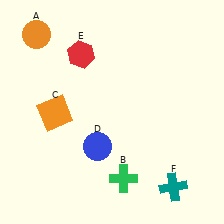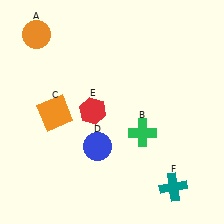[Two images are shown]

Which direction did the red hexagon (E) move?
The red hexagon (E) moved down.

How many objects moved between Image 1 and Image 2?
2 objects moved between the two images.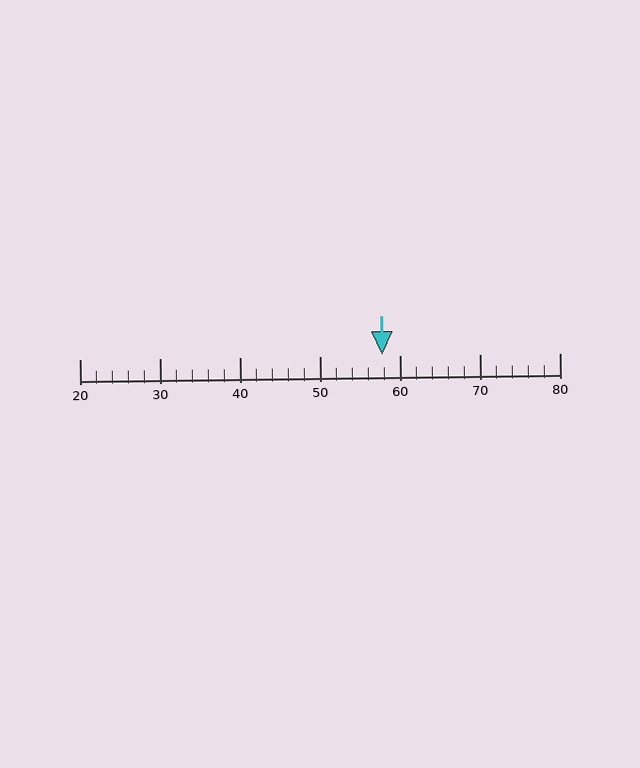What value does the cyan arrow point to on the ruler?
The cyan arrow points to approximately 58.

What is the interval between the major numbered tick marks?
The major tick marks are spaced 10 units apart.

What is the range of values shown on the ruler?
The ruler shows values from 20 to 80.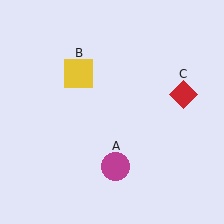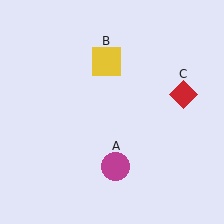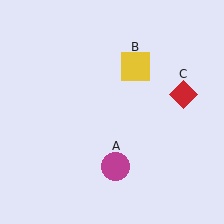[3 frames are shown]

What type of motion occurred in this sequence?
The yellow square (object B) rotated clockwise around the center of the scene.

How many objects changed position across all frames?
1 object changed position: yellow square (object B).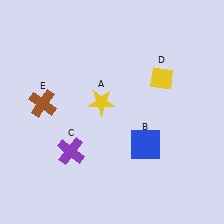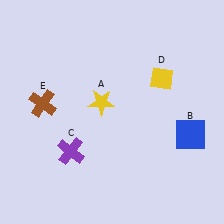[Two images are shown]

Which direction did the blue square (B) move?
The blue square (B) moved right.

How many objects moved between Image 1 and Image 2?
1 object moved between the two images.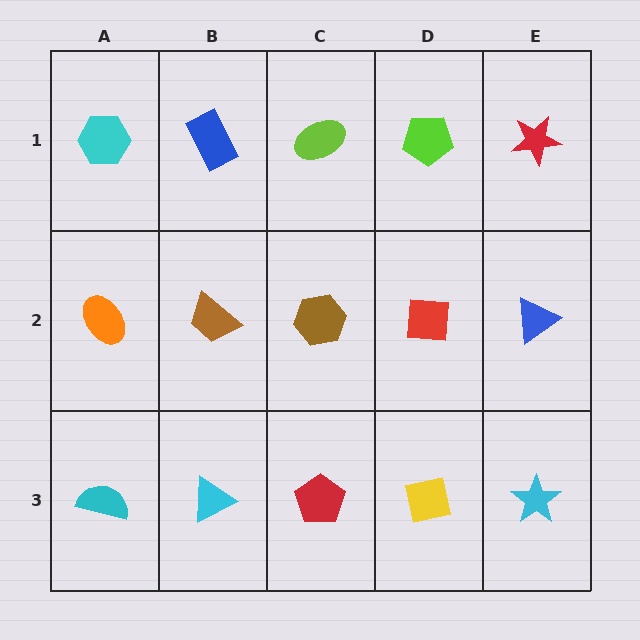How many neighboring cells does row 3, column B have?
3.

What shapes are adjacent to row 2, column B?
A blue rectangle (row 1, column B), a cyan triangle (row 3, column B), an orange ellipse (row 2, column A), a brown hexagon (row 2, column C).